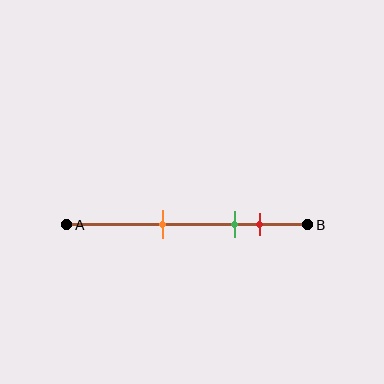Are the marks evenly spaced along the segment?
No, the marks are not evenly spaced.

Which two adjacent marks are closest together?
The green and red marks are the closest adjacent pair.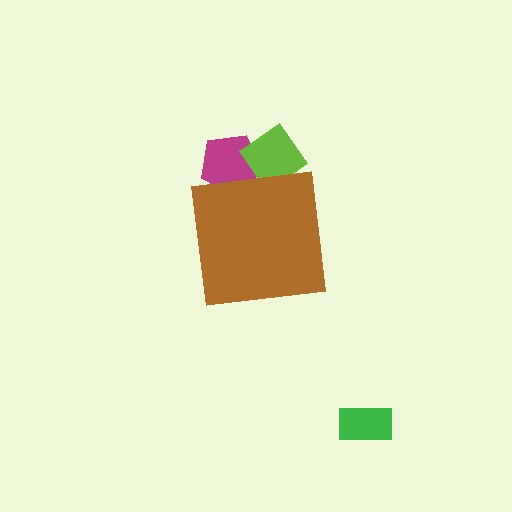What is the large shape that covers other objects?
A brown square.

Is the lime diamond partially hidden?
Yes, the lime diamond is partially hidden behind the brown square.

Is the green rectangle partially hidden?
No, the green rectangle is fully visible.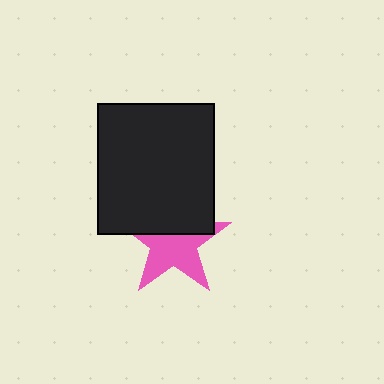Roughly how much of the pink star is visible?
About half of it is visible (roughly 57%).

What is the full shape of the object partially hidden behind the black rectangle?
The partially hidden object is a pink star.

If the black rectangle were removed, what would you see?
You would see the complete pink star.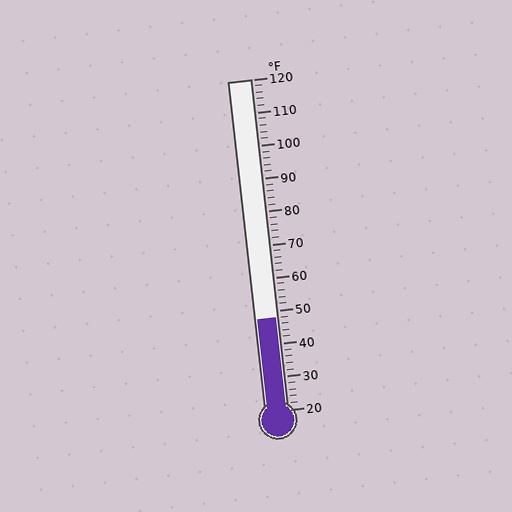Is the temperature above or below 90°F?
The temperature is below 90°F.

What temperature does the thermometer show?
The thermometer shows approximately 48°F.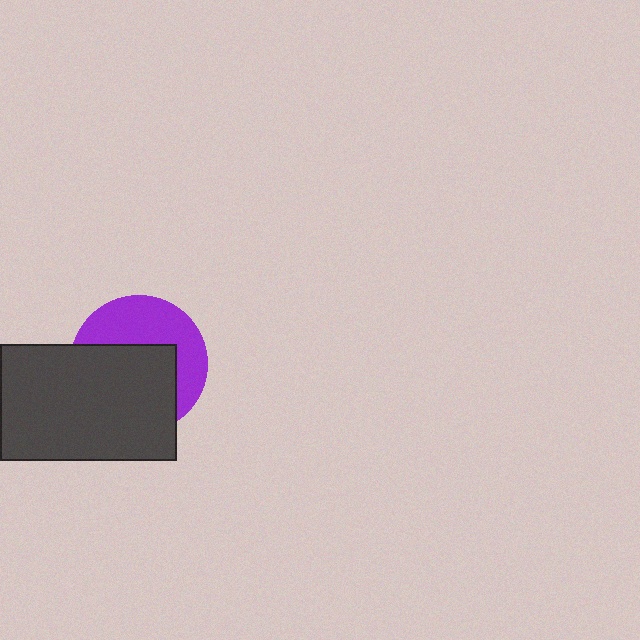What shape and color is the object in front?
The object in front is a dark gray rectangle.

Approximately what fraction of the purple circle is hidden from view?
Roughly 56% of the purple circle is hidden behind the dark gray rectangle.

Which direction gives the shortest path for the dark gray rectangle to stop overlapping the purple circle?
Moving down gives the shortest separation.